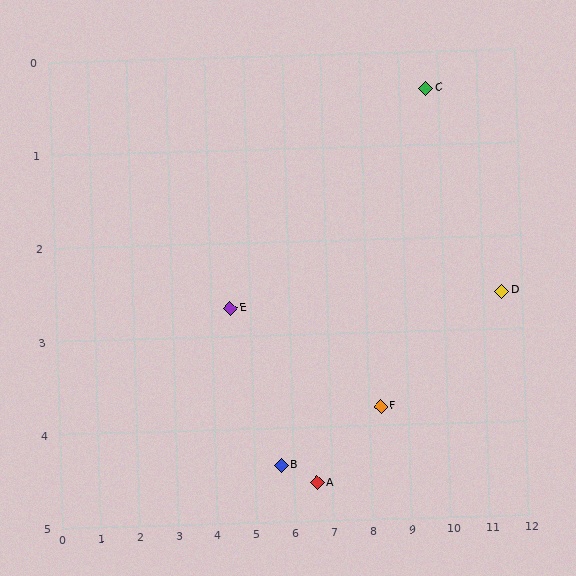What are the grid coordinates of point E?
Point E is at approximately (4.5, 2.7).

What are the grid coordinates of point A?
Point A is at approximately (6.6, 4.6).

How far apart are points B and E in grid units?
Points B and E are about 2.1 grid units apart.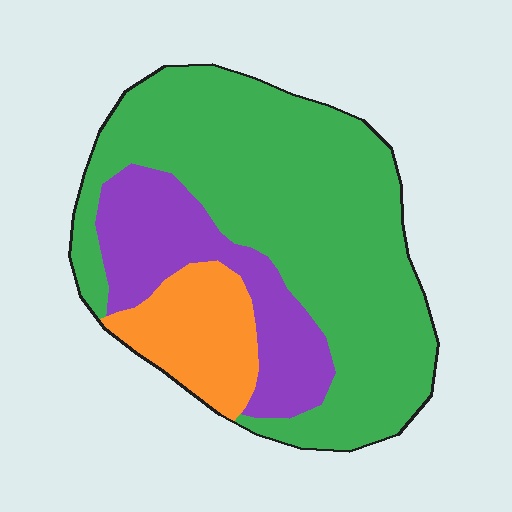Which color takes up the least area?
Orange, at roughly 15%.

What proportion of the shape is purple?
Purple takes up less than a quarter of the shape.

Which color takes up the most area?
Green, at roughly 65%.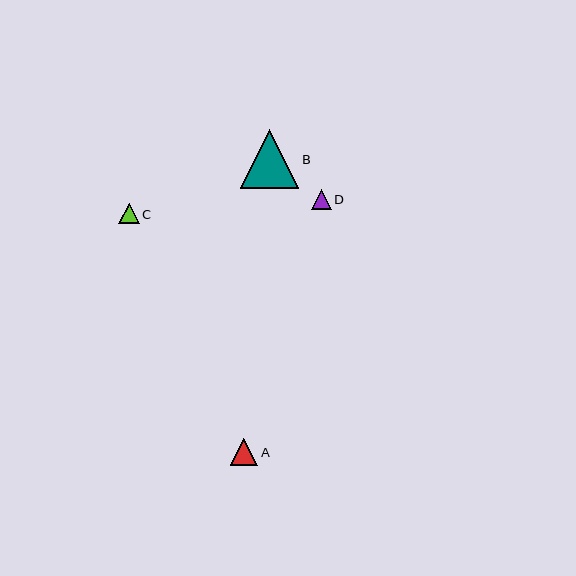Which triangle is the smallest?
Triangle D is the smallest with a size of approximately 20 pixels.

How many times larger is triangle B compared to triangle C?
Triangle B is approximately 2.9 times the size of triangle C.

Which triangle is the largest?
Triangle B is the largest with a size of approximately 59 pixels.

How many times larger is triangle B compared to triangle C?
Triangle B is approximately 2.9 times the size of triangle C.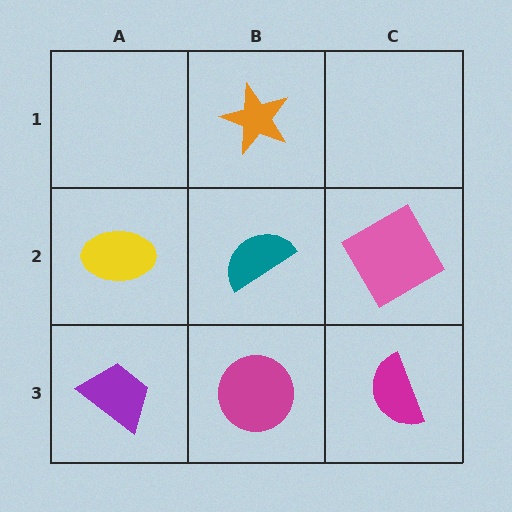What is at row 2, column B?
A teal semicircle.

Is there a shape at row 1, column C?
No, that cell is empty.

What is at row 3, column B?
A magenta circle.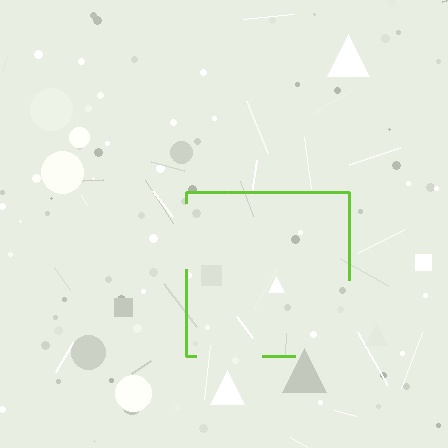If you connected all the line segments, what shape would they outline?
They would outline a square.